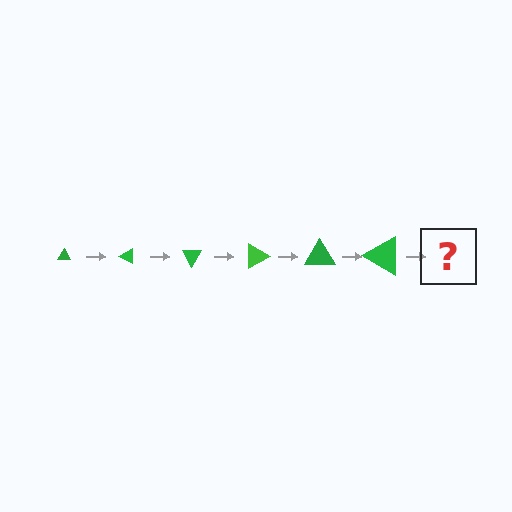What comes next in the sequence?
The next element should be a triangle, larger than the previous one and rotated 180 degrees from the start.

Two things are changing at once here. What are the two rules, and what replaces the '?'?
The two rules are that the triangle grows larger each step and it rotates 30 degrees each step. The '?' should be a triangle, larger than the previous one and rotated 180 degrees from the start.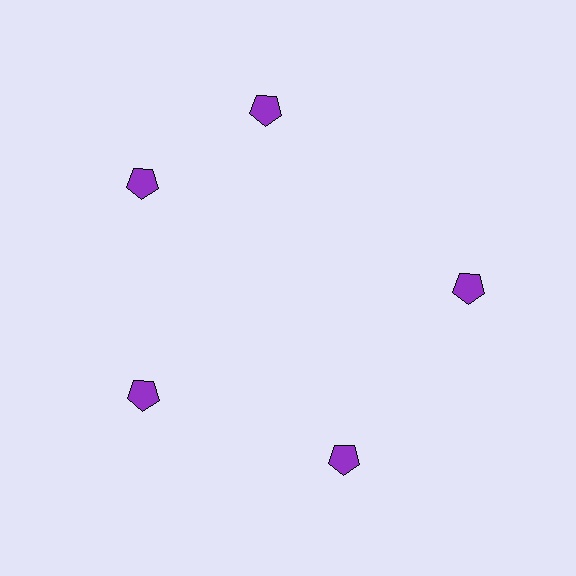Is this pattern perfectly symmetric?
No. The 5 purple pentagons are arranged in a ring, but one element near the 1 o'clock position is rotated out of alignment along the ring, breaking the 5-fold rotational symmetry.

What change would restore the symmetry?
The symmetry would be restored by rotating it back into even spacing with its neighbors so that all 5 pentagons sit at equal angles and equal distance from the center.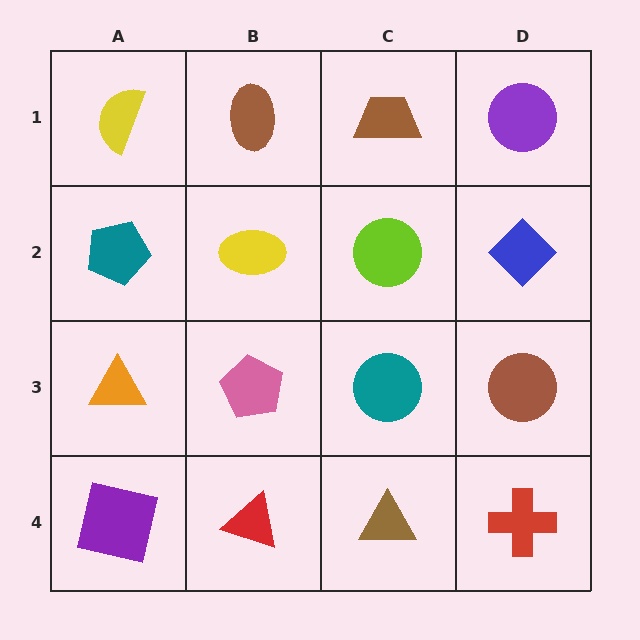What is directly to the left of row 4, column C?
A red triangle.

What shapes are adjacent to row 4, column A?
An orange triangle (row 3, column A), a red triangle (row 4, column B).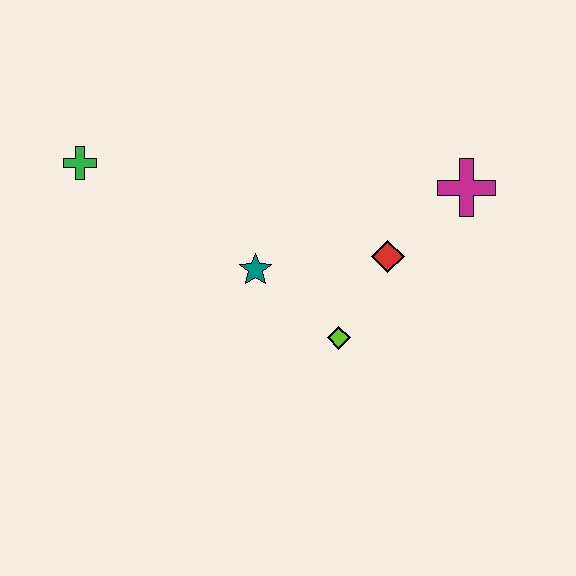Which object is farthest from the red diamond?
The green cross is farthest from the red diamond.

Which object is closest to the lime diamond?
The red diamond is closest to the lime diamond.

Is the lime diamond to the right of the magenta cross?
No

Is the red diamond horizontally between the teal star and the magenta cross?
Yes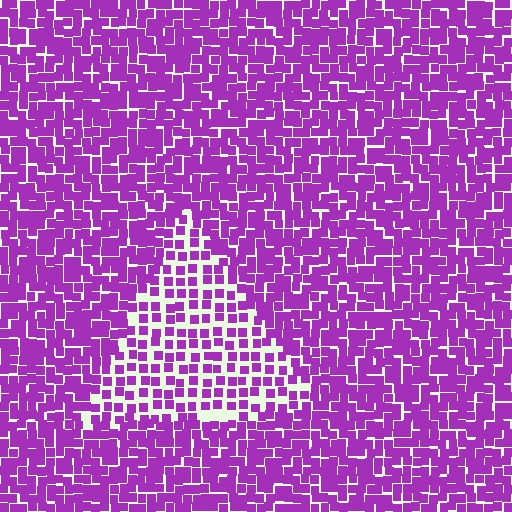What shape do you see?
I see a triangle.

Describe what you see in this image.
The image contains small purple elements arranged at two different densities. A triangle-shaped region is visible where the elements are less densely packed than the surrounding area.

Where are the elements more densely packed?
The elements are more densely packed outside the triangle boundary.